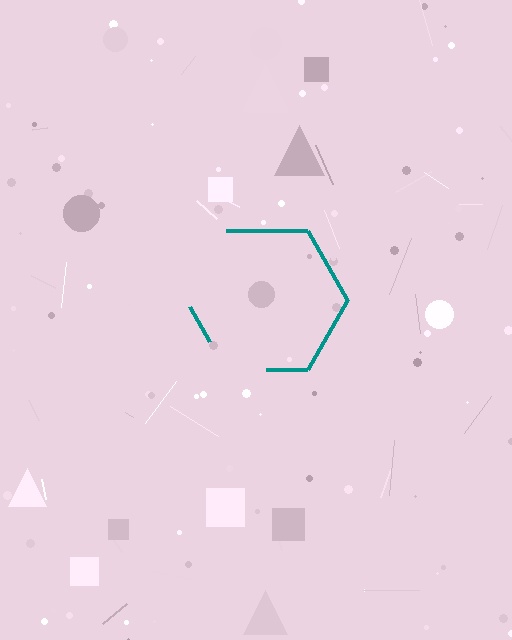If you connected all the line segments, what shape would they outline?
They would outline a hexagon.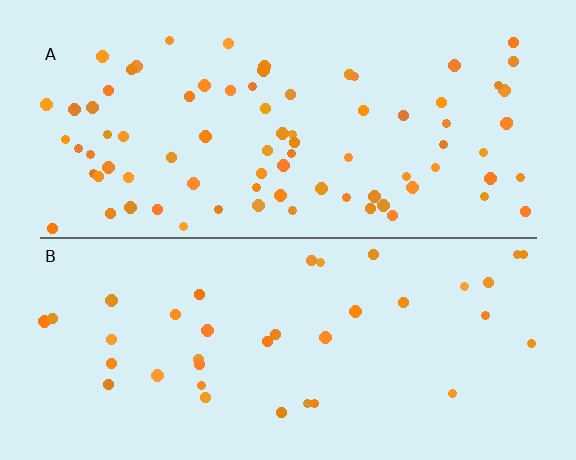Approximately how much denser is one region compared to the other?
Approximately 2.2× — region A over region B.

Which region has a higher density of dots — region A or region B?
A (the top).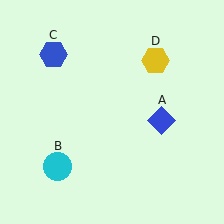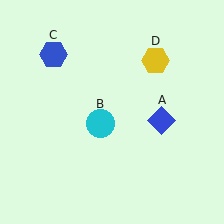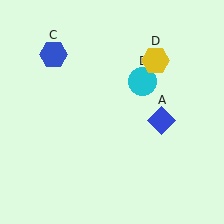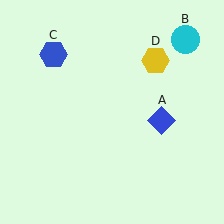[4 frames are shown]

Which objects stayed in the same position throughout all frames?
Blue diamond (object A) and blue hexagon (object C) and yellow hexagon (object D) remained stationary.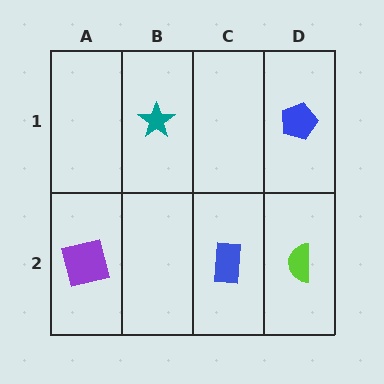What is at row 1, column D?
A blue pentagon.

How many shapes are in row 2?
3 shapes.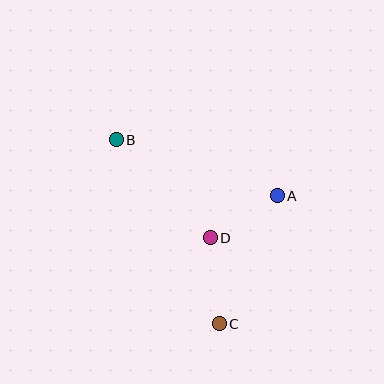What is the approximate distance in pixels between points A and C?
The distance between A and C is approximately 141 pixels.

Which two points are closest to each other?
Points A and D are closest to each other.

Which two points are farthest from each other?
Points B and C are farthest from each other.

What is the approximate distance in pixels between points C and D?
The distance between C and D is approximately 87 pixels.